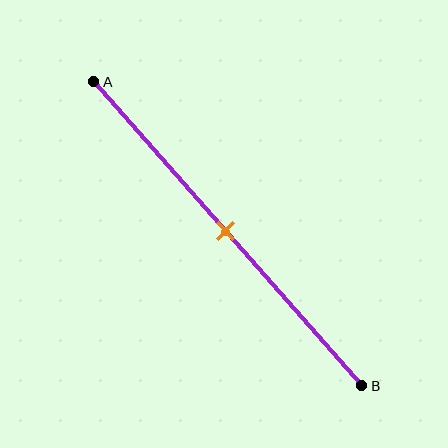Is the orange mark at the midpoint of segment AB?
Yes, the mark is approximately at the midpoint.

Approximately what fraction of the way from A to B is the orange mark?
The orange mark is approximately 50% of the way from A to B.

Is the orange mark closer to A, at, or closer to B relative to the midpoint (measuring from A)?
The orange mark is approximately at the midpoint of segment AB.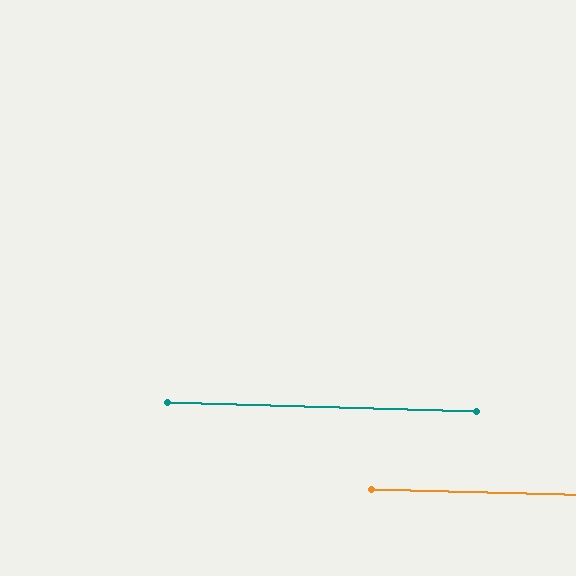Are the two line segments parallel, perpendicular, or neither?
Parallel — their directions differ by only 0.0°.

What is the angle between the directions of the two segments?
Approximately 0 degrees.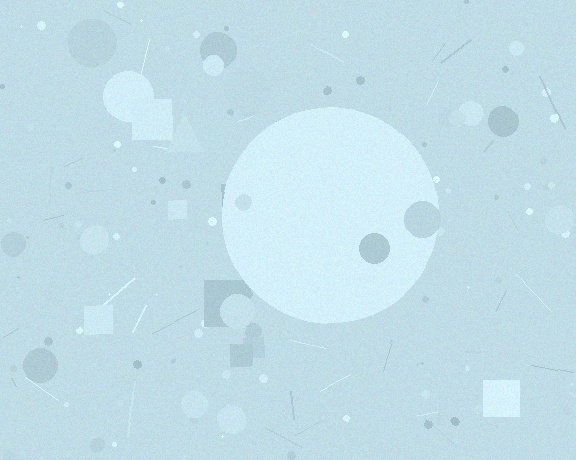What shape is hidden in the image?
A circle is hidden in the image.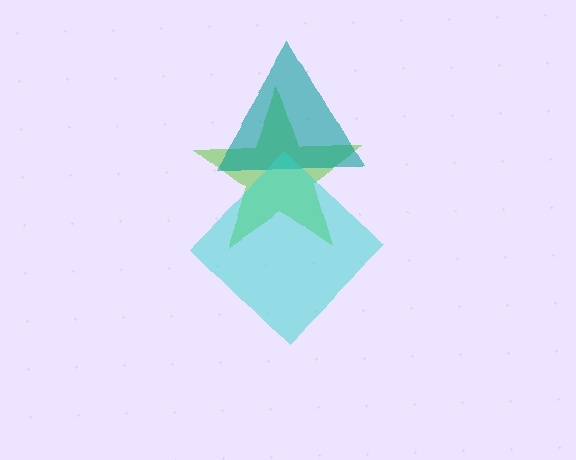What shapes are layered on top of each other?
The layered shapes are: a lime star, a teal triangle, a cyan diamond.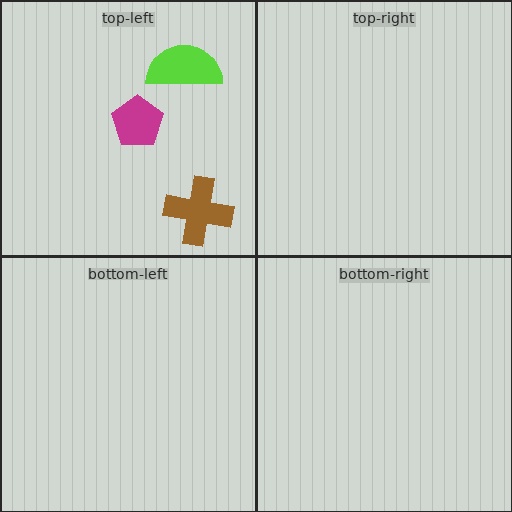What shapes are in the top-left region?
The magenta pentagon, the brown cross, the lime semicircle.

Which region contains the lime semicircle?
The top-left region.